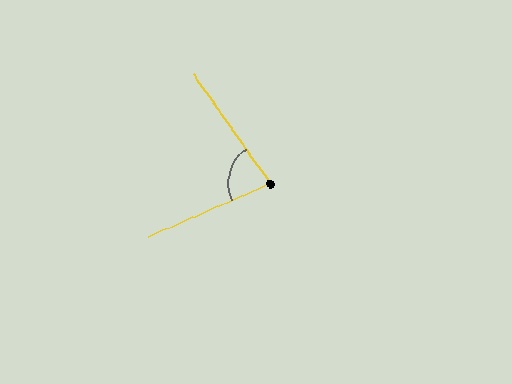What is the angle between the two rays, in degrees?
Approximately 79 degrees.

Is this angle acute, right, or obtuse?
It is acute.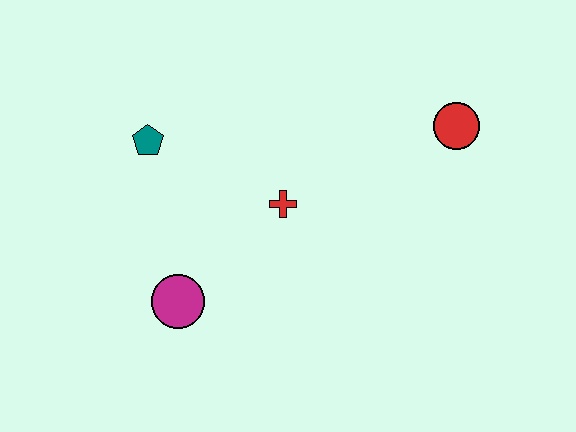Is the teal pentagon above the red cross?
Yes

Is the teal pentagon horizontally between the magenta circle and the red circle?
No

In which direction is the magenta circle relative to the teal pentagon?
The magenta circle is below the teal pentagon.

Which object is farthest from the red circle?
The magenta circle is farthest from the red circle.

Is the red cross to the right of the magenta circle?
Yes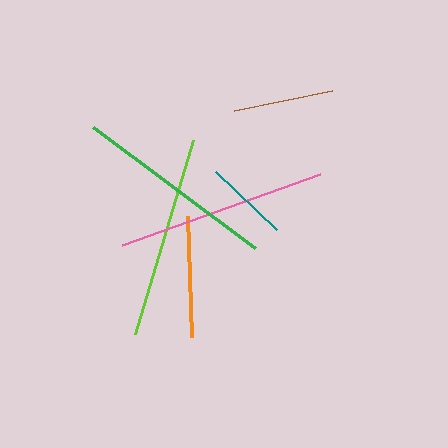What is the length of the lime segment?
The lime segment is approximately 202 pixels long.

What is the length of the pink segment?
The pink segment is approximately 211 pixels long.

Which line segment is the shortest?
The teal line is the shortest at approximately 84 pixels.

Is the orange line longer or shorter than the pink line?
The pink line is longer than the orange line.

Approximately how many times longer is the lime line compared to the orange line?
The lime line is approximately 1.7 times the length of the orange line.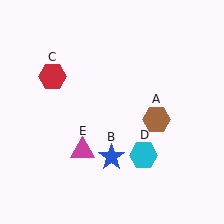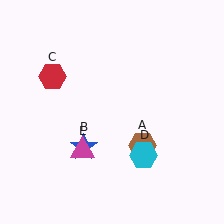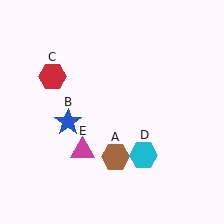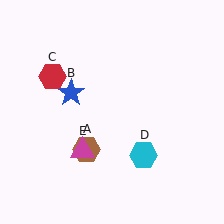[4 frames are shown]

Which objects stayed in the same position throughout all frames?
Red hexagon (object C) and cyan hexagon (object D) and magenta triangle (object E) remained stationary.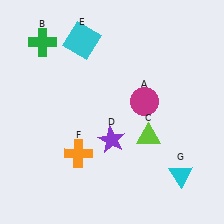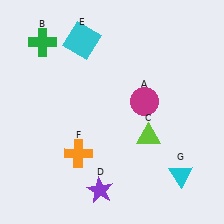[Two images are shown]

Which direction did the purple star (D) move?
The purple star (D) moved down.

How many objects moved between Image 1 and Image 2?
1 object moved between the two images.